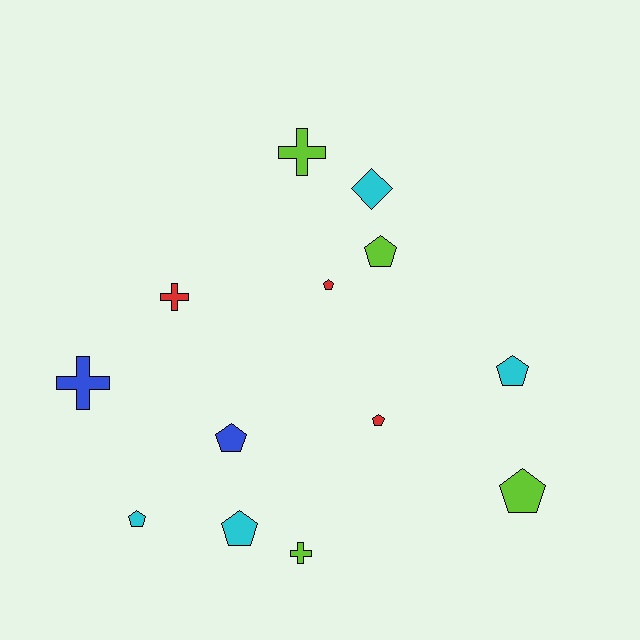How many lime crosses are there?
There are 2 lime crosses.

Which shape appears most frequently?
Pentagon, with 8 objects.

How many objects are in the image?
There are 13 objects.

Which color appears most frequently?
Cyan, with 4 objects.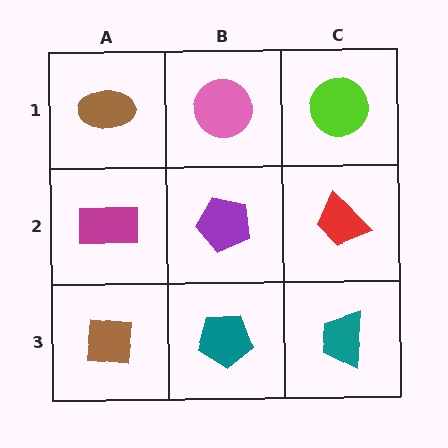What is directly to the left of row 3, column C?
A teal pentagon.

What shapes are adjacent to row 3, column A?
A magenta rectangle (row 2, column A), a teal pentagon (row 3, column B).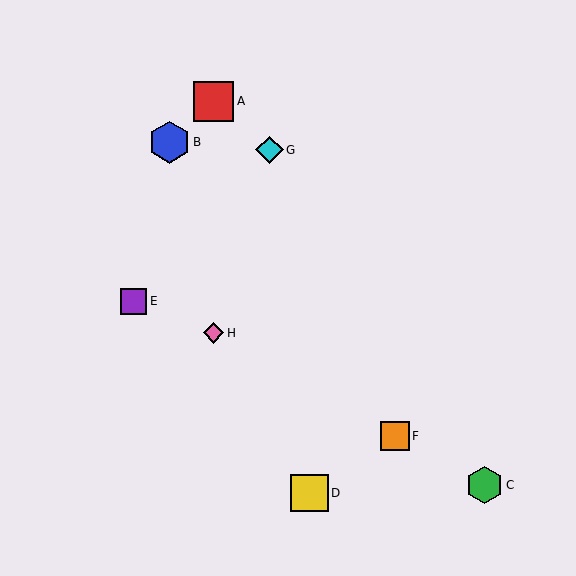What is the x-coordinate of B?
Object B is at x≈169.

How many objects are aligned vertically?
2 objects (A, H) are aligned vertically.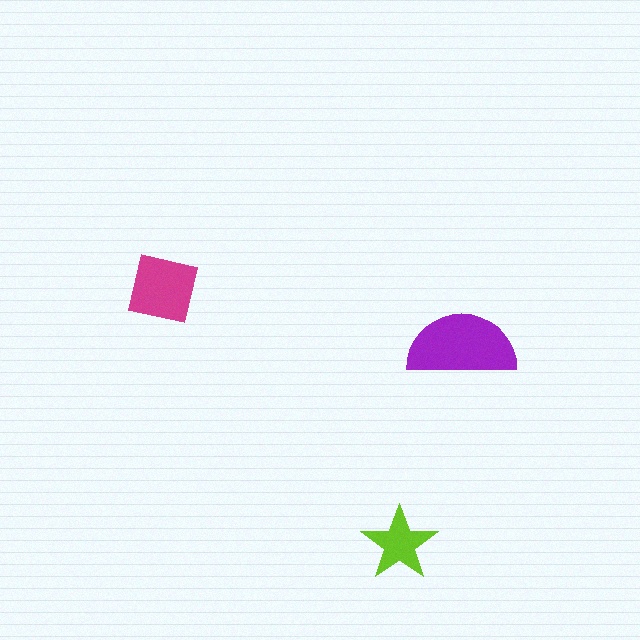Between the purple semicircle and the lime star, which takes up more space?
The purple semicircle.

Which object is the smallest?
The lime star.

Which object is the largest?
The purple semicircle.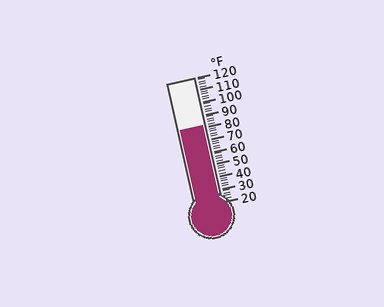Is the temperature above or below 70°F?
The temperature is above 70°F.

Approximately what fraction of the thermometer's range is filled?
The thermometer is filled to approximately 60% of its range.